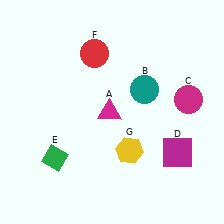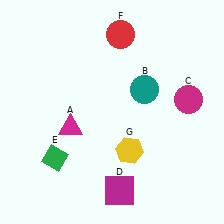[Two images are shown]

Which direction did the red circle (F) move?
The red circle (F) moved right.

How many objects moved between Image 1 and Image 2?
3 objects moved between the two images.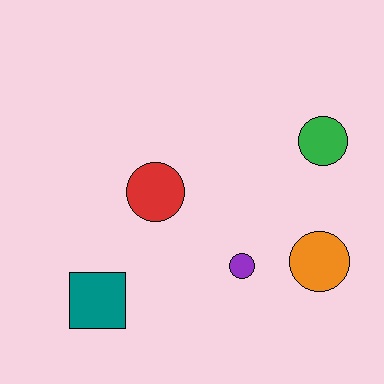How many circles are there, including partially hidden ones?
There are 4 circles.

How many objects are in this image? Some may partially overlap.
There are 5 objects.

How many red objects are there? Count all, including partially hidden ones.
There is 1 red object.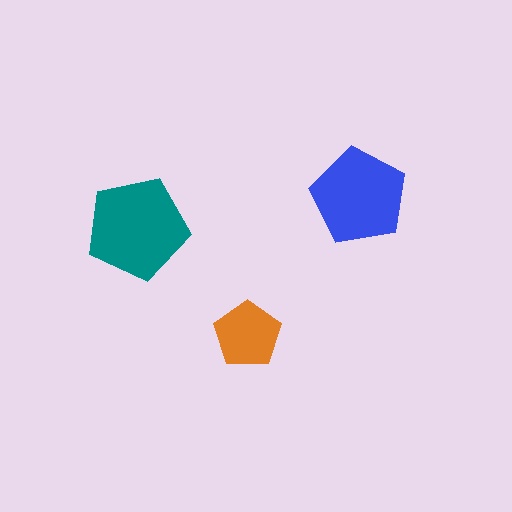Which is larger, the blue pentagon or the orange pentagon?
The blue one.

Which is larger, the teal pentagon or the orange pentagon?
The teal one.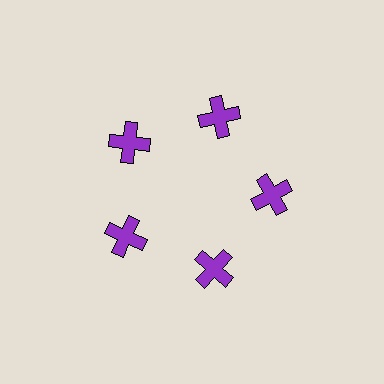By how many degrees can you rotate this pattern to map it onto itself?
The pattern maps onto itself every 72 degrees of rotation.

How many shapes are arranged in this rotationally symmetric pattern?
There are 5 shapes, arranged in 5 groups of 1.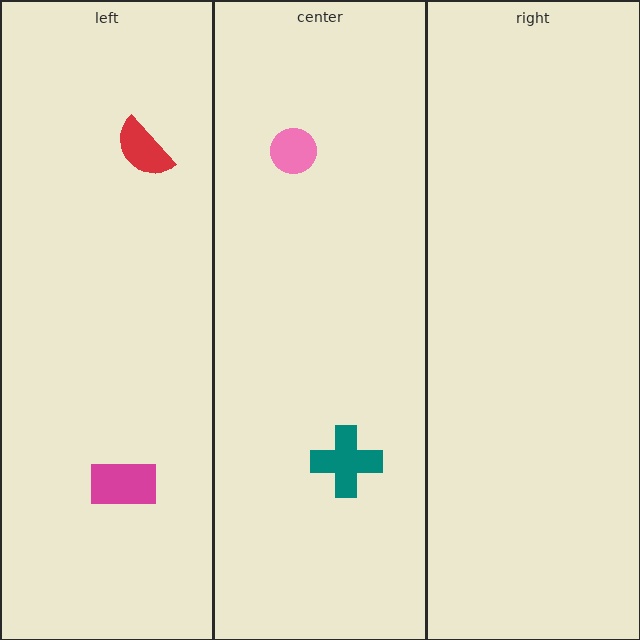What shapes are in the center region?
The teal cross, the pink circle.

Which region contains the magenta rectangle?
The left region.